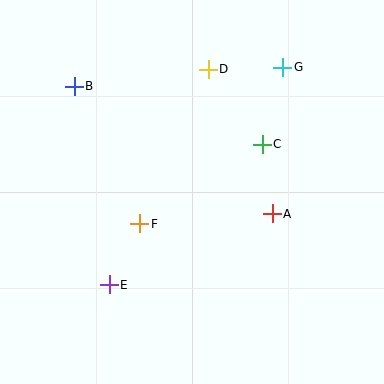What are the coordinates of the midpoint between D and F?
The midpoint between D and F is at (174, 147).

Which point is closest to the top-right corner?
Point G is closest to the top-right corner.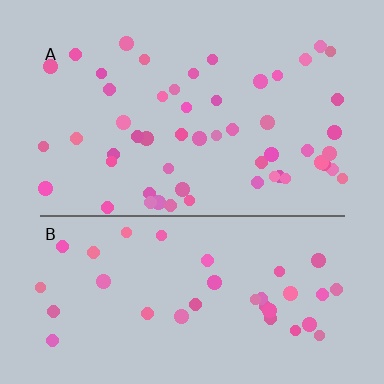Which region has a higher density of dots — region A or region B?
A (the top).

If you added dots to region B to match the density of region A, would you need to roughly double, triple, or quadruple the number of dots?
Approximately double.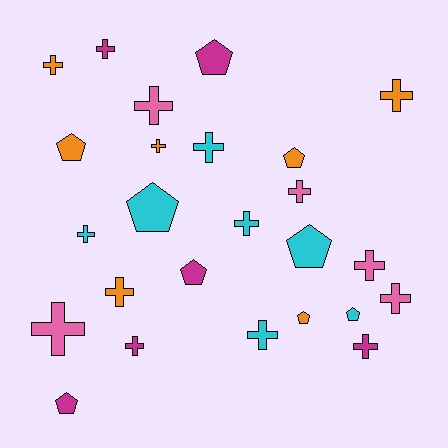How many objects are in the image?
There are 25 objects.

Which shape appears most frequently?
Cross, with 16 objects.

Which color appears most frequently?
Cyan, with 7 objects.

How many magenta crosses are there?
There are 3 magenta crosses.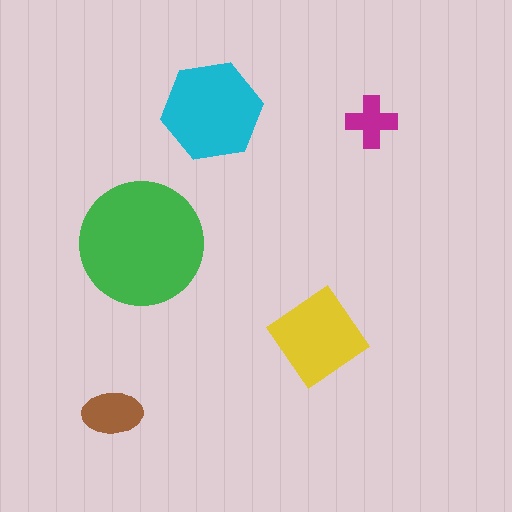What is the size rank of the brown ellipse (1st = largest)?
4th.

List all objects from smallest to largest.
The magenta cross, the brown ellipse, the yellow diamond, the cyan hexagon, the green circle.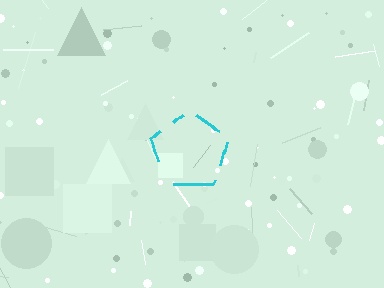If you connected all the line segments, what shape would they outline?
They would outline a pentagon.